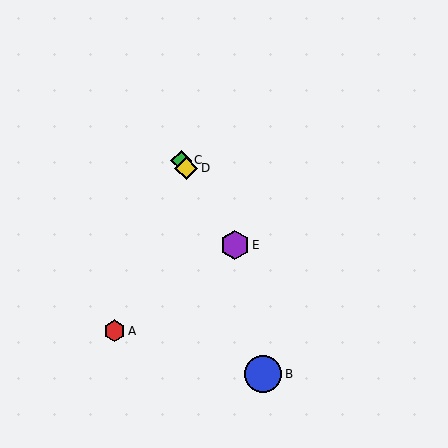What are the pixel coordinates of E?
Object E is at (235, 245).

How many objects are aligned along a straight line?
3 objects (C, D, E) are aligned along a straight line.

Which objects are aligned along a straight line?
Objects C, D, E are aligned along a straight line.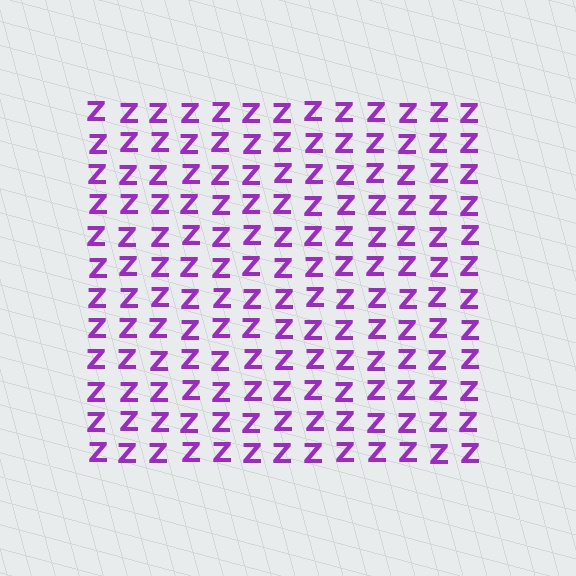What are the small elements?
The small elements are letter Z's.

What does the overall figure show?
The overall figure shows a square.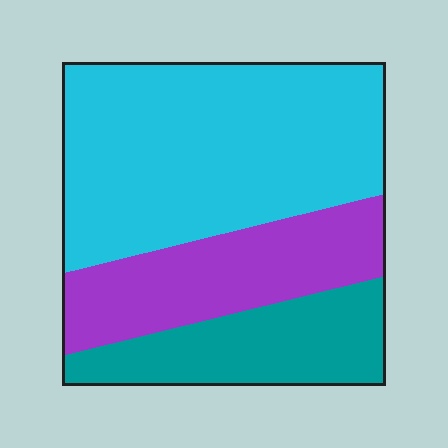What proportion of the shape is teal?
Teal covers roughly 20% of the shape.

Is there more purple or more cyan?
Cyan.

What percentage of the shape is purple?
Purple takes up between a sixth and a third of the shape.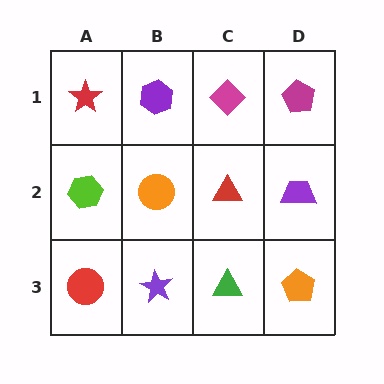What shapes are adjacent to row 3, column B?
An orange circle (row 2, column B), a red circle (row 3, column A), a green triangle (row 3, column C).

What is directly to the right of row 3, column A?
A purple star.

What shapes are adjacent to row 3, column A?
A lime hexagon (row 2, column A), a purple star (row 3, column B).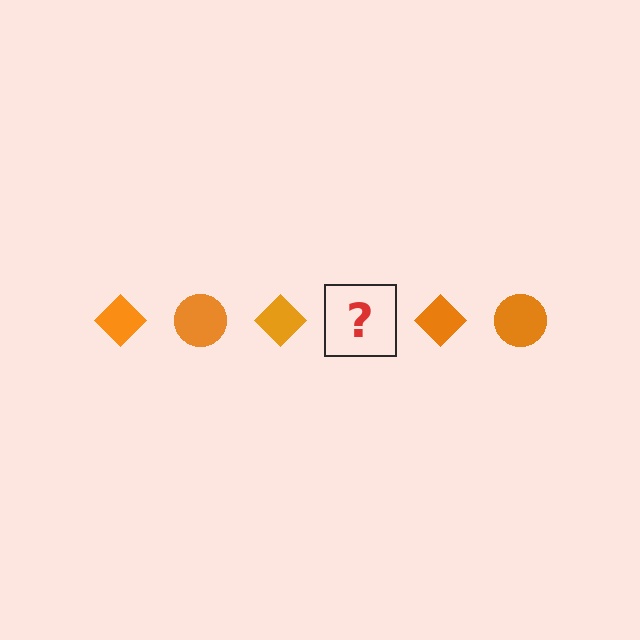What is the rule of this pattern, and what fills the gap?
The rule is that the pattern cycles through diamond, circle shapes in orange. The gap should be filled with an orange circle.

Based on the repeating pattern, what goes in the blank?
The blank should be an orange circle.